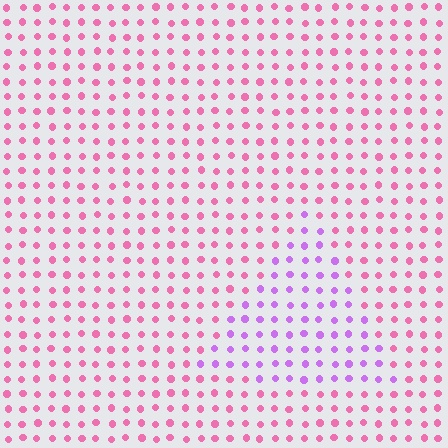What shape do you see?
I see a triangle.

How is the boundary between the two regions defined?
The boundary is defined purely by a slight shift in hue (about 46 degrees). Spacing, size, and orientation are identical on both sides.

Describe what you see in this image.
The image is filled with small pink elements in a uniform arrangement. A triangle-shaped region is visible where the elements are tinted to a slightly different hue, forming a subtle color boundary.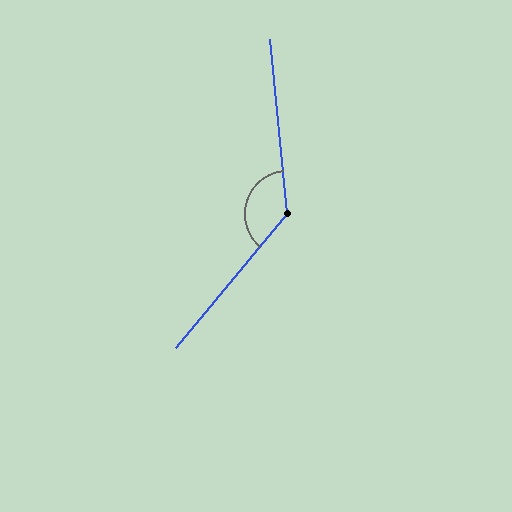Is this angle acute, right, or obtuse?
It is obtuse.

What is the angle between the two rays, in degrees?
Approximately 135 degrees.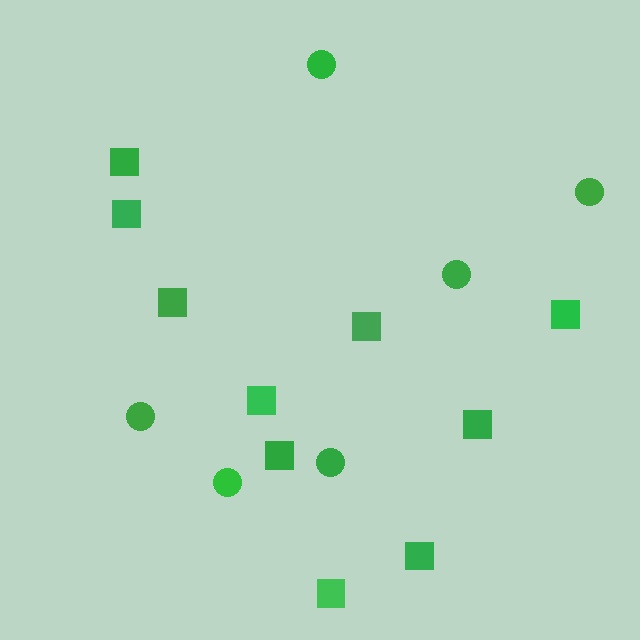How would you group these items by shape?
There are 2 groups: one group of squares (10) and one group of circles (6).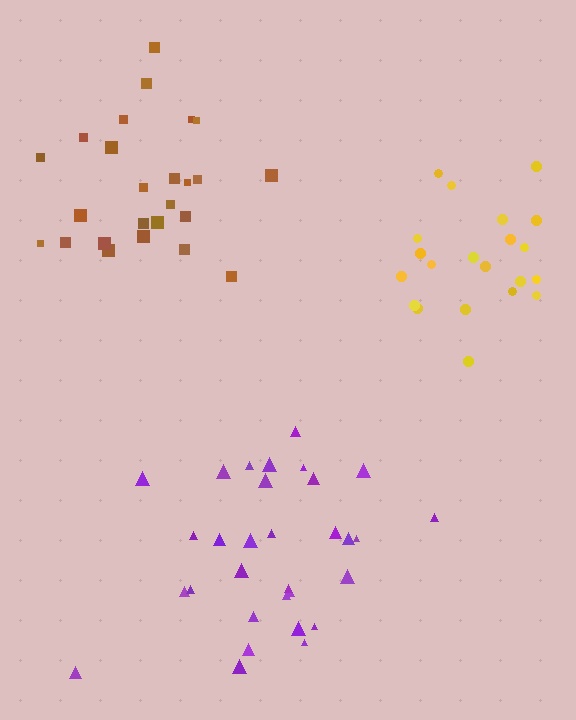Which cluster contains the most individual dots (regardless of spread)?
Purple (31).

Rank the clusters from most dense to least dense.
yellow, brown, purple.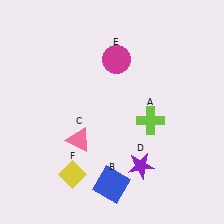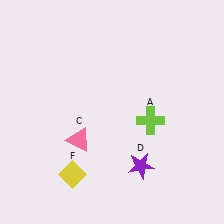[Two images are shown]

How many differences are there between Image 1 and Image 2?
There are 2 differences between the two images.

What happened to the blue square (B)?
The blue square (B) was removed in Image 2. It was in the bottom-left area of Image 1.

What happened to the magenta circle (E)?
The magenta circle (E) was removed in Image 2. It was in the top-right area of Image 1.